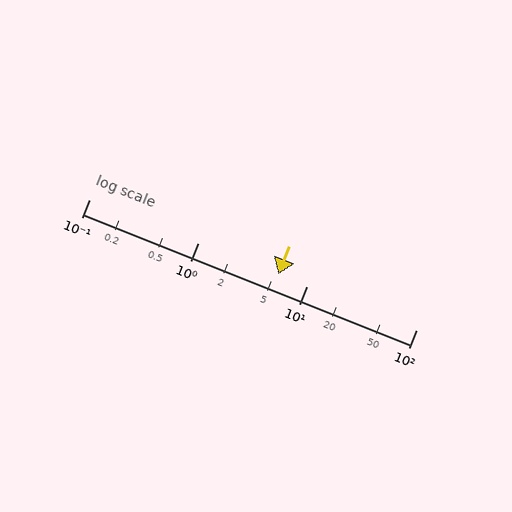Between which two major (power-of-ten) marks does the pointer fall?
The pointer is between 1 and 10.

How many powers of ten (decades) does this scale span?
The scale spans 3 decades, from 0.1 to 100.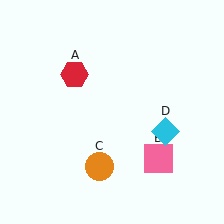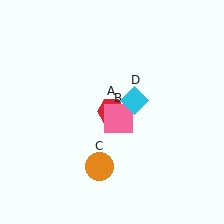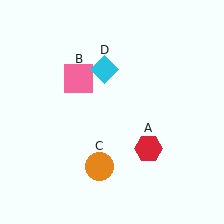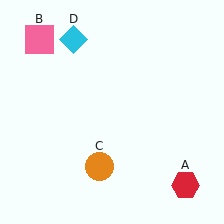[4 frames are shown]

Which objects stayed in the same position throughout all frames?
Orange circle (object C) remained stationary.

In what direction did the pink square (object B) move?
The pink square (object B) moved up and to the left.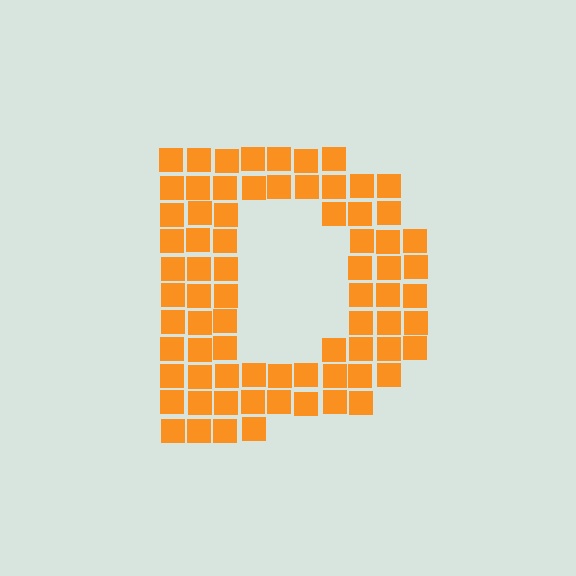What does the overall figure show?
The overall figure shows the letter D.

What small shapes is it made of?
It is made of small squares.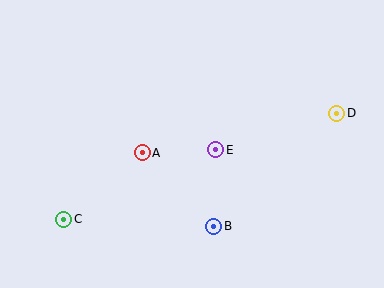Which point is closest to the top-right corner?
Point D is closest to the top-right corner.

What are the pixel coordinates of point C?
Point C is at (64, 219).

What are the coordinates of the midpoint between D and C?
The midpoint between D and C is at (200, 166).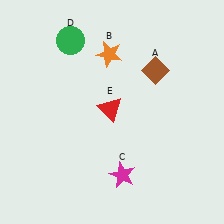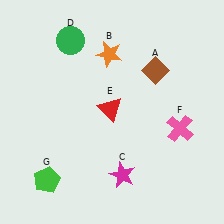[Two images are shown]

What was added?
A pink cross (F), a green pentagon (G) were added in Image 2.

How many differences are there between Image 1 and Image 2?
There are 2 differences between the two images.